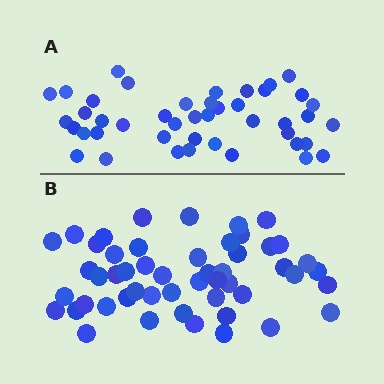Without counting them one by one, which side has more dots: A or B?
Region B (the bottom region) has more dots.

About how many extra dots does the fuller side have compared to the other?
Region B has roughly 8 or so more dots than region A.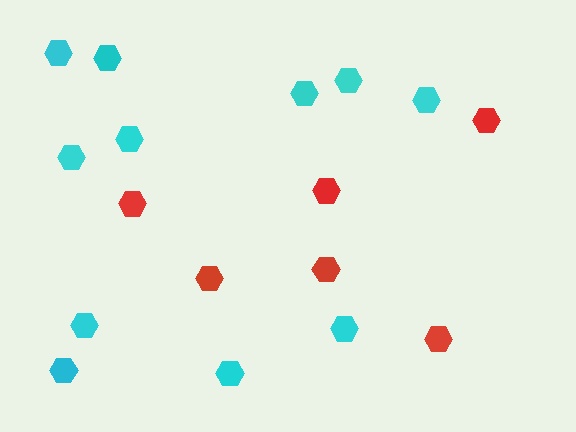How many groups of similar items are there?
There are 2 groups: one group of cyan hexagons (11) and one group of red hexagons (6).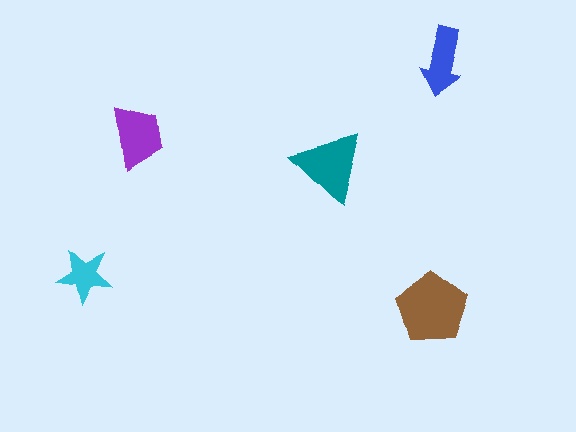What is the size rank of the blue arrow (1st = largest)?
4th.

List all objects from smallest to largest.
The cyan star, the blue arrow, the purple trapezoid, the teal triangle, the brown pentagon.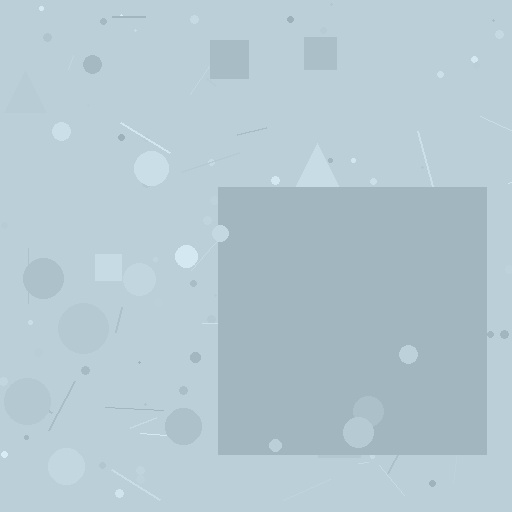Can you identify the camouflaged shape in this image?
The camouflaged shape is a square.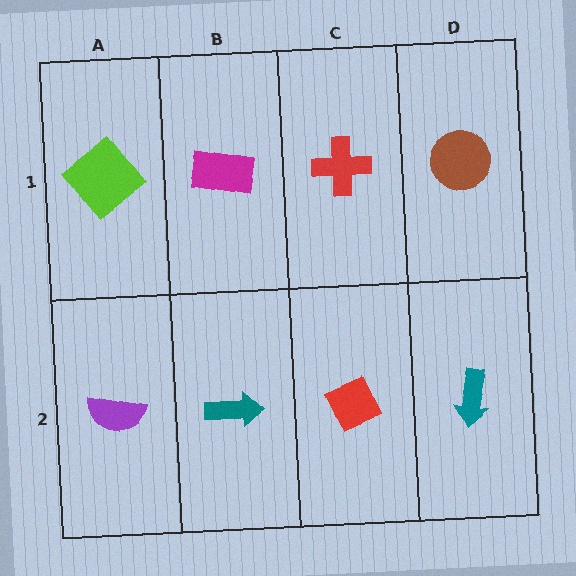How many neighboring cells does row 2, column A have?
2.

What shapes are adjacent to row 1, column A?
A purple semicircle (row 2, column A), a magenta rectangle (row 1, column B).